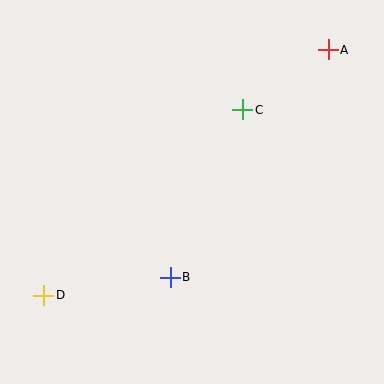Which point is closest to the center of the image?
Point B at (170, 277) is closest to the center.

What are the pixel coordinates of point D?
Point D is at (44, 295).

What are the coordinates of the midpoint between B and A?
The midpoint between B and A is at (249, 164).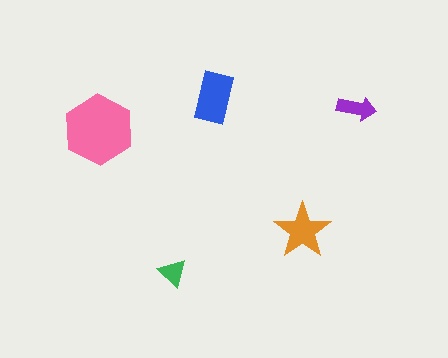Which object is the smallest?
The green triangle.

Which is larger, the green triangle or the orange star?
The orange star.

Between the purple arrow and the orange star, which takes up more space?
The orange star.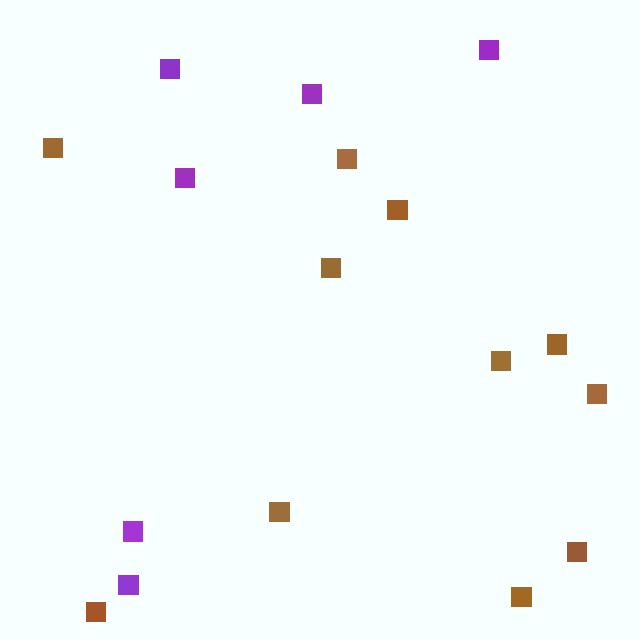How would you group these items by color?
There are 2 groups: one group of purple squares (6) and one group of brown squares (11).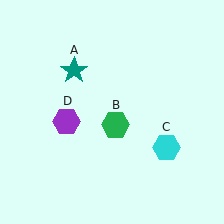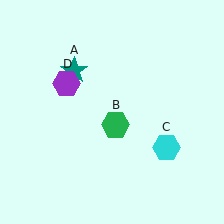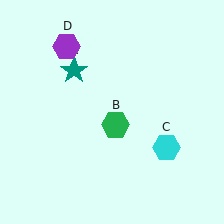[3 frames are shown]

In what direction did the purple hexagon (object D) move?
The purple hexagon (object D) moved up.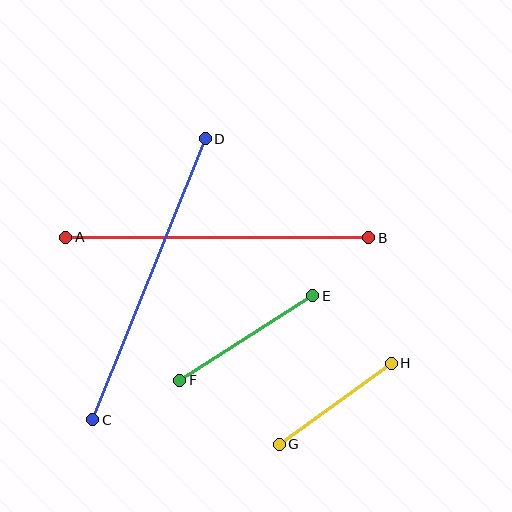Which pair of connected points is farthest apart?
Points C and D are farthest apart.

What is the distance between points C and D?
The distance is approximately 303 pixels.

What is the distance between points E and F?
The distance is approximately 158 pixels.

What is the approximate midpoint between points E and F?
The midpoint is at approximately (246, 338) pixels.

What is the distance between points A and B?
The distance is approximately 303 pixels.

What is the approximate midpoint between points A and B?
The midpoint is at approximately (217, 237) pixels.